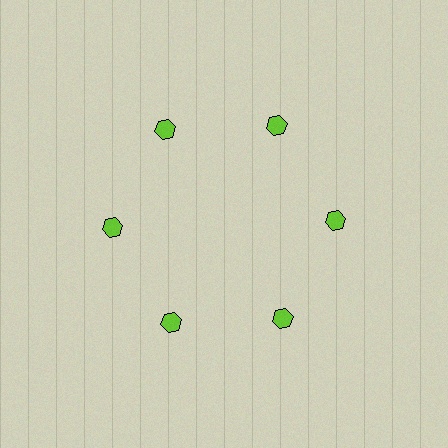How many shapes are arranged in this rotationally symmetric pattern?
There are 6 shapes, arranged in 6 groups of 1.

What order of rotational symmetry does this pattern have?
This pattern has 6-fold rotational symmetry.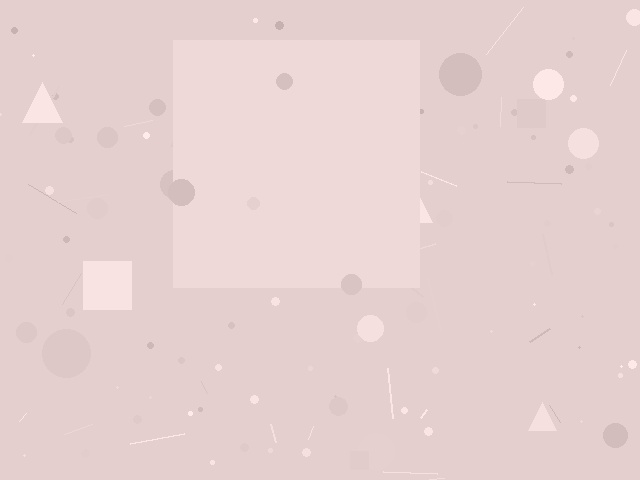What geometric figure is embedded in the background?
A square is embedded in the background.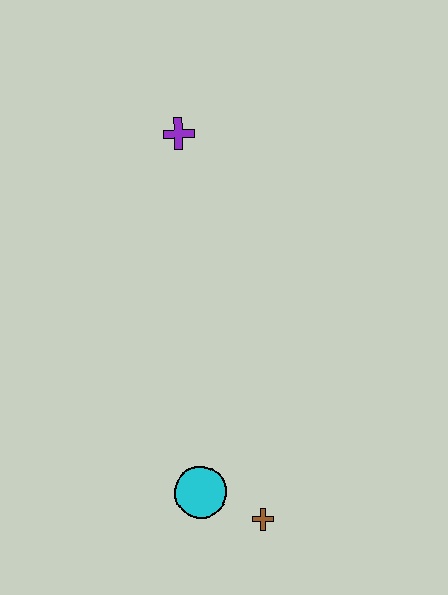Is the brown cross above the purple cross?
No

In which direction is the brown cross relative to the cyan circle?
The brown cross is to the right of the cyan circle.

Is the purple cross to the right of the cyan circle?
No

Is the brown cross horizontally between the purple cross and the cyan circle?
No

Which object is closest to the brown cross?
The cyan circle is closest to the brown cross.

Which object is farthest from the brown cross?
The purple cross is farthest from the brown cross.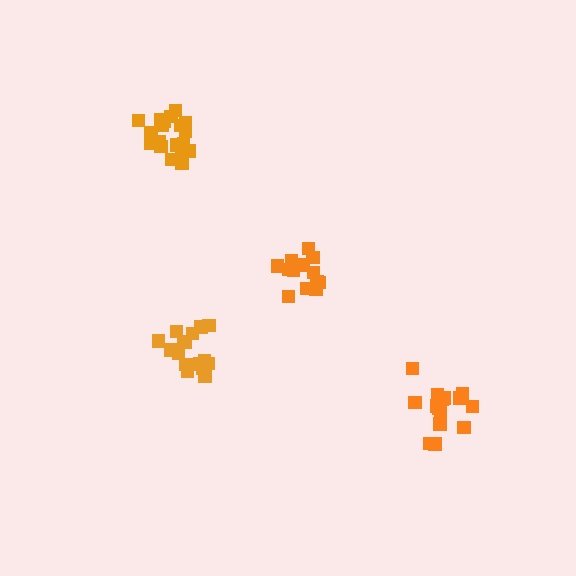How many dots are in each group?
Group 1: 19 dots, Group 2: 17 dots, Group 3: 16 dots, Group 4: 17 dots (69 total).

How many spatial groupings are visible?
There are 4 spatial groupings.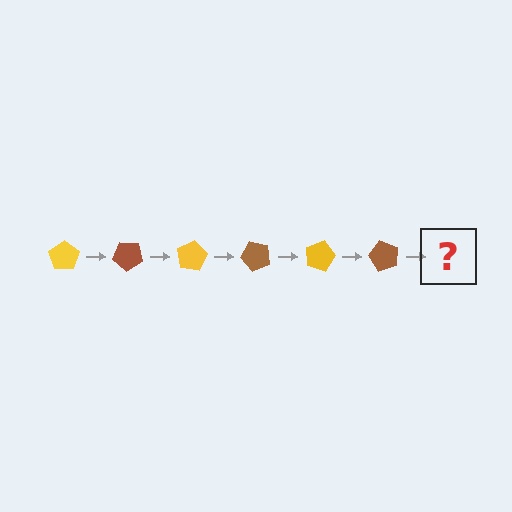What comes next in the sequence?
The next element should be a yellow pentagon, rotated 240 degrees from the start.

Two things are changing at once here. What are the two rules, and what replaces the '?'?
The two rules are that it rotates 40 degrees each step and the color cycles through yellow and brown. The '?' should be a yellow pentagon, rotated 240 degrees from the start.